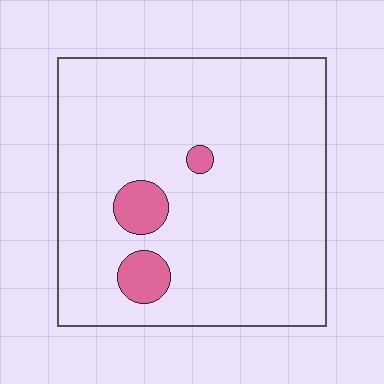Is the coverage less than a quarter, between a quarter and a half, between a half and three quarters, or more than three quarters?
Less than a quarter.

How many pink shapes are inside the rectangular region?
3.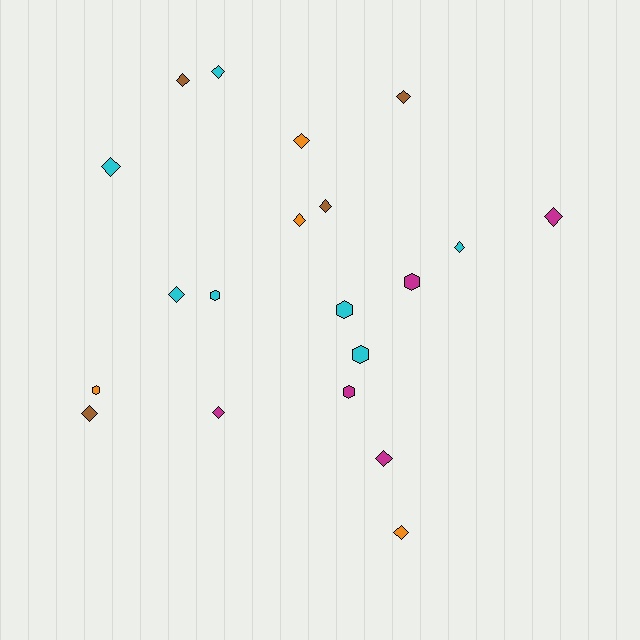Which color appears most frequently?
Cyan, with 7 objects.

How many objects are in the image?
There are 20 objects.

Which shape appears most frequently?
Diamond, with 14 objects.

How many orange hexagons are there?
There is 1 orange hexagon.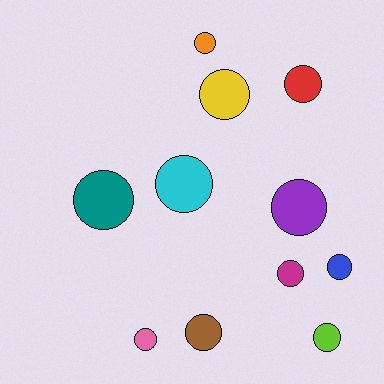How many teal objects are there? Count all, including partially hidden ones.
There is 1 teal object.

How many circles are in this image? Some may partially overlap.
There are 11 circles.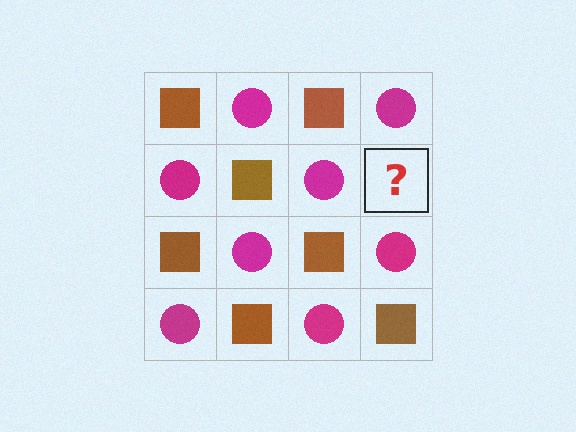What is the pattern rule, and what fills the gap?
The rule is that it alternates brown square and magenta circle in a checkerboard pattern. The gap should be filled with a brown square.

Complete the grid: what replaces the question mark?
The question mark should be replaced with a brown square.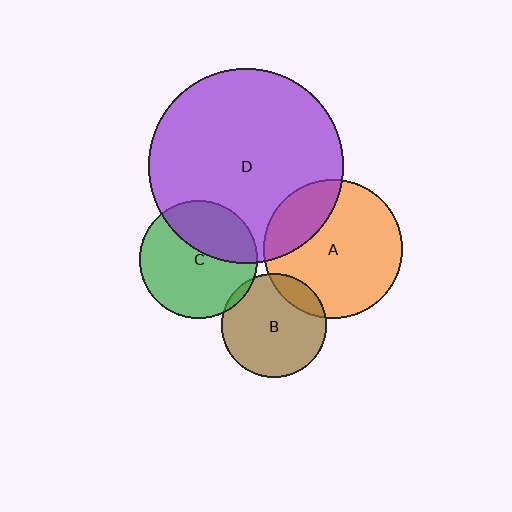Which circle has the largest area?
Circle D (purple).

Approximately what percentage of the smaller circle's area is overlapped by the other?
Approximately 15%.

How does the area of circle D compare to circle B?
Approximately 3.5 times.